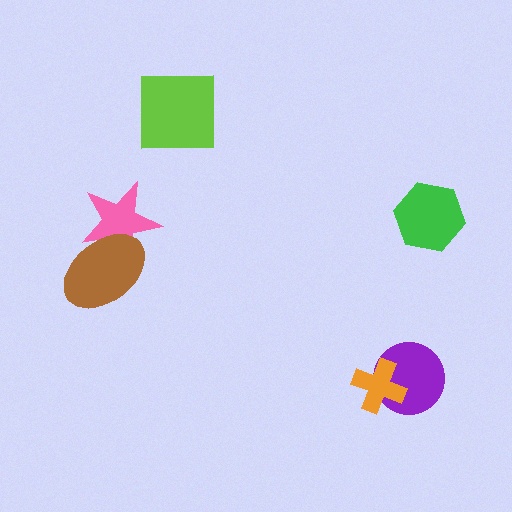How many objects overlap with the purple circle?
1 object overlaps with the purple circle.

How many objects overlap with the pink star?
1 object overlaps with the pink star.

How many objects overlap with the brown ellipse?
1 object overlaps with the brown ellipse.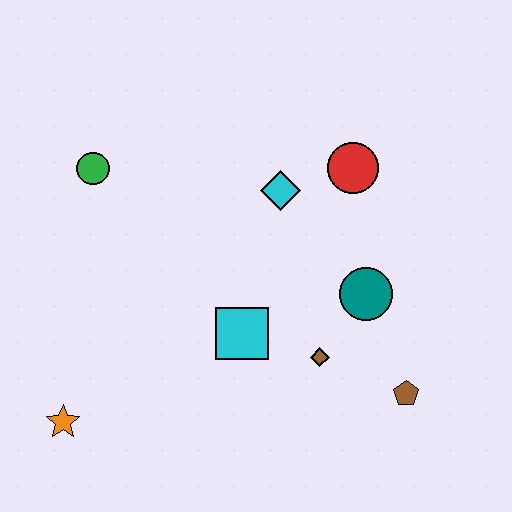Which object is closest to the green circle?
The cyan diamond is closest to the green circle.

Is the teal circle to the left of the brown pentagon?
Yes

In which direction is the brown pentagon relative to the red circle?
The brown pentagon is below the red circle.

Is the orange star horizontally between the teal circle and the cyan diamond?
No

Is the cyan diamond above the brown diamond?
Yes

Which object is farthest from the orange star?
The red circle is farthest from the orange star.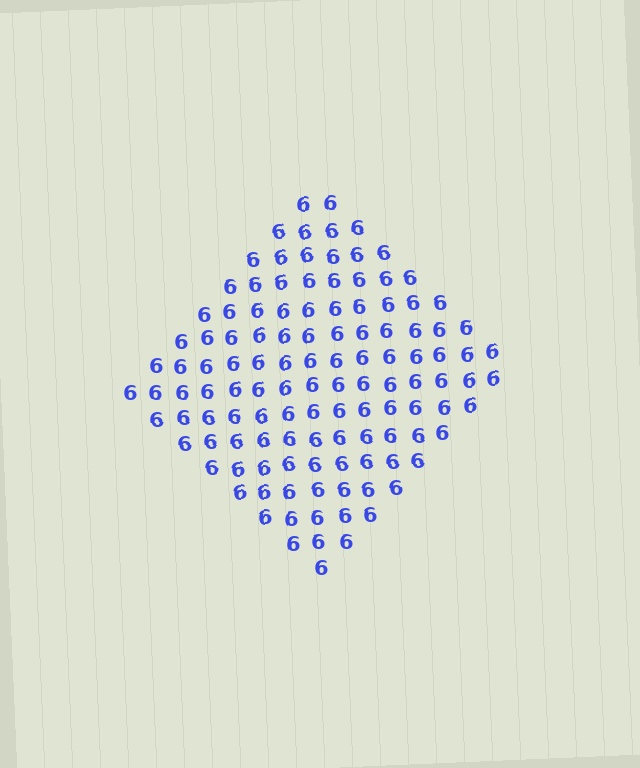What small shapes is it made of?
It is made of small digit 6's.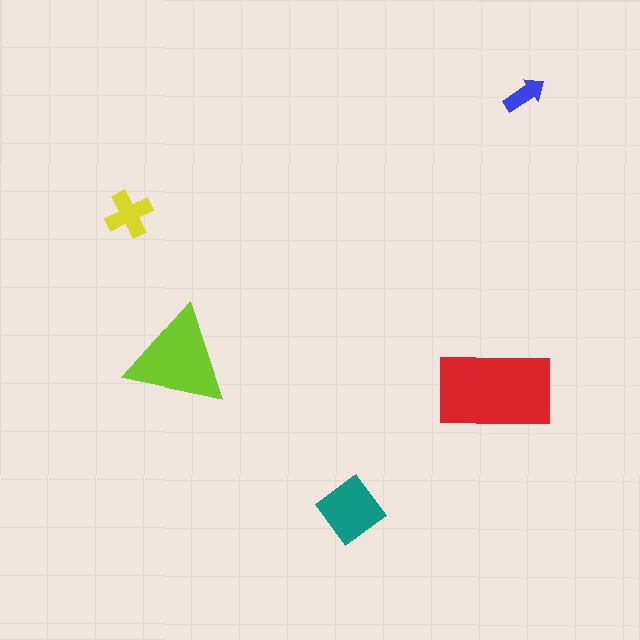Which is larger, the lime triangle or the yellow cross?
The lime triangle.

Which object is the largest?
The red rectangle.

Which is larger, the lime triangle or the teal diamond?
The lime triangle.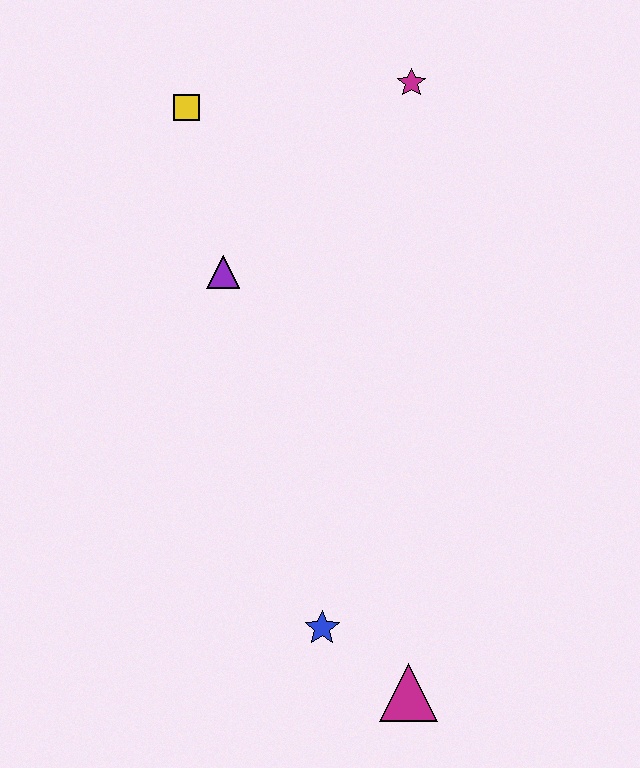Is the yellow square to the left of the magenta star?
Yes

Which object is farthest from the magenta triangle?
The yellow square is farthest from the magenta triangle.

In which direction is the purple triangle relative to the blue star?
The purple triangle is above the blue star.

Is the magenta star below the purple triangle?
No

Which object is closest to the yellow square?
The purple triangle is closest to the yellow square.